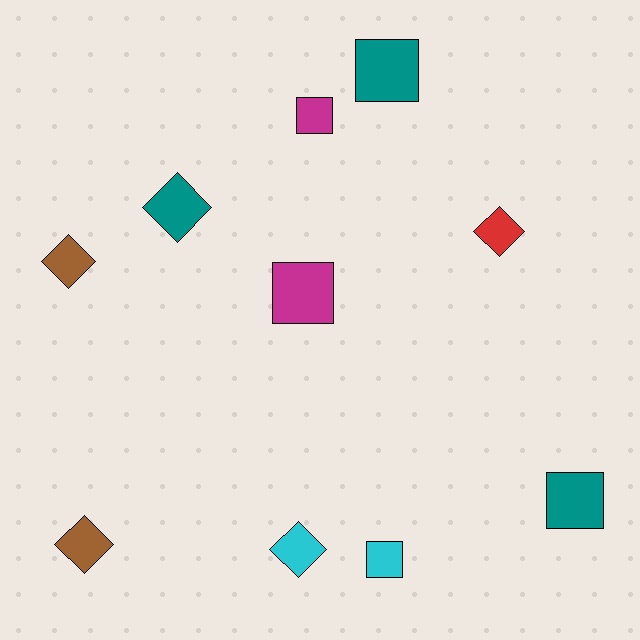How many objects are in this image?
There are 10 objects.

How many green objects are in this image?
There are no green objects.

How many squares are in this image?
There are 5 squares.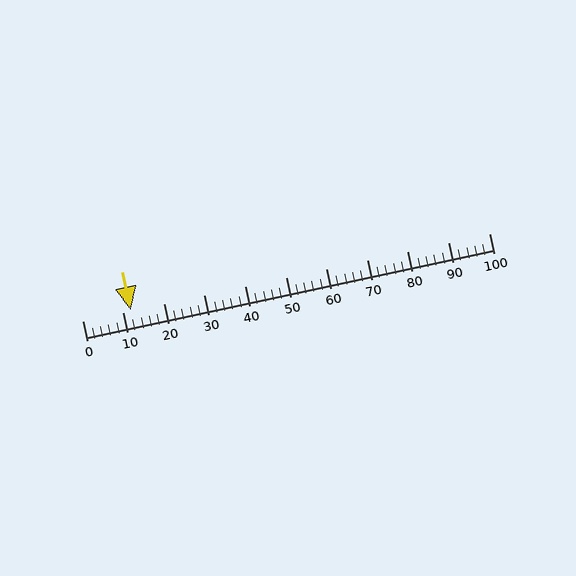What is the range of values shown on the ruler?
The ruler shows values from 0 to 100.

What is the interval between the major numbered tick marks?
The major tick marks are spaced 10 units apart.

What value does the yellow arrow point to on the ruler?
The yellow arrow points to approximately 12.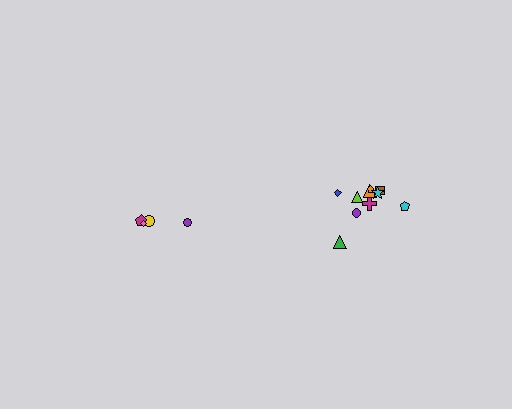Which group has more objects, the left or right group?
The right group.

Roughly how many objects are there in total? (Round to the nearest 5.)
Roughly 15 objects in total.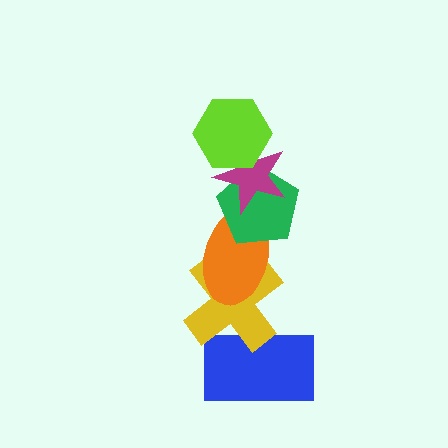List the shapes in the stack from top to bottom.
From top to bottom: the lime hexagon, the magenta star, the green pentagon, the orange ellipse, the yellow cross, the blue rectangle.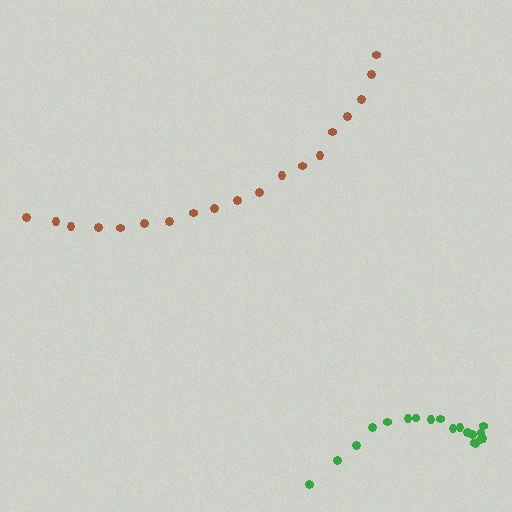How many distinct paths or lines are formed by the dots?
There are 2 distinct paths.